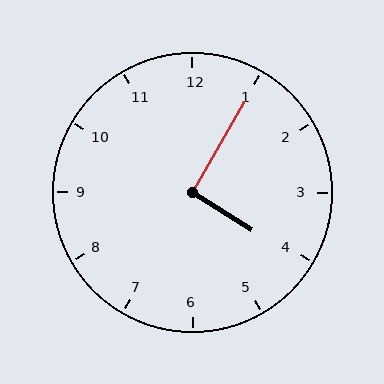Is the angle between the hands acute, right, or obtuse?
It is right.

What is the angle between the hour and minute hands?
Approximately 92 degrees.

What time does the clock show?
4:05.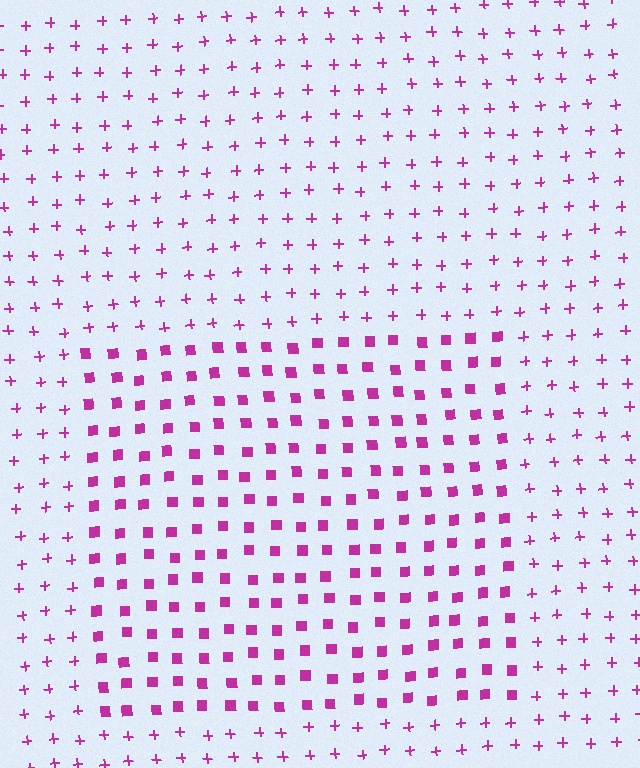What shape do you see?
I see a rectangle.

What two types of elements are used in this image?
The image uses squares inside the rectangle region and plus signs outside it.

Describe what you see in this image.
The image is filled with small magenta elements arranged in a uniform grid. A rectangle-shaped region contains squares, while the surrounding area contains plus signs. The boundary is defined purely by the change in element shape.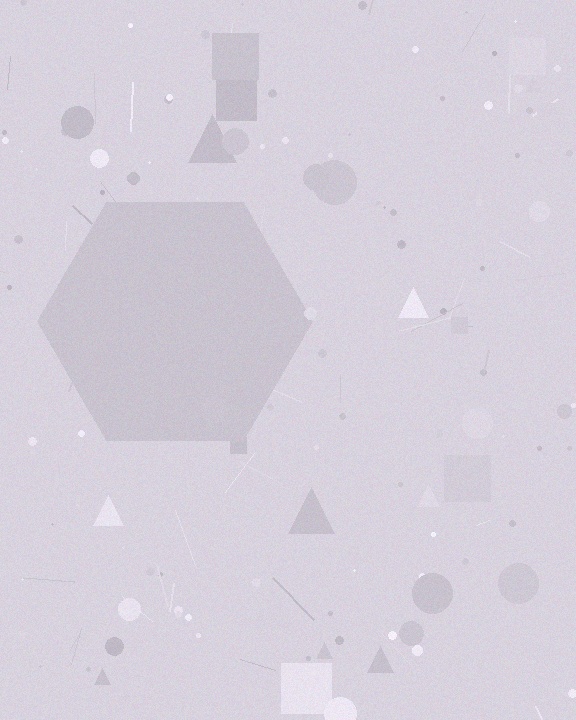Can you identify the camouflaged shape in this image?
The camouflaged shape is a hexagon.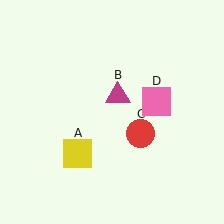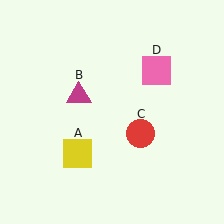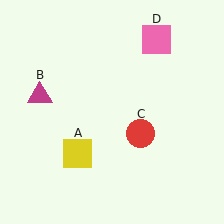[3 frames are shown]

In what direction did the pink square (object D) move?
The pink square (object D) moved up.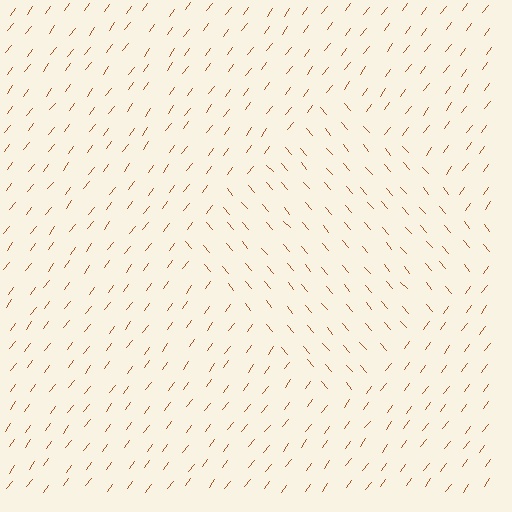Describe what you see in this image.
The image is filled with small brown line segments. A diamond region in the image has lines oriented differently from the surrounding lines, creating a visible texture boundary.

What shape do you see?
I see a diamond.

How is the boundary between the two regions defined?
The boundary is defined purely by a change in line orientation (approximately 77 degrees difference). All lines are the same color and thickness.